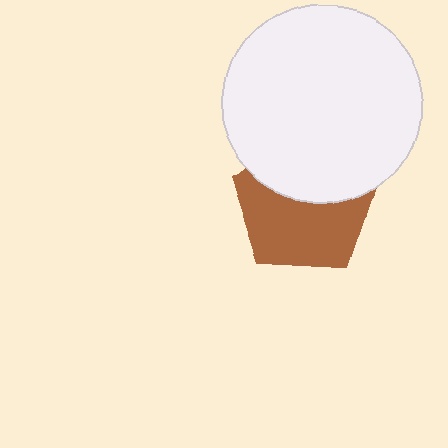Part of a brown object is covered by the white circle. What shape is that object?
It is a pentagon.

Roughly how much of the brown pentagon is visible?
About half of it is visible (roughly 59%).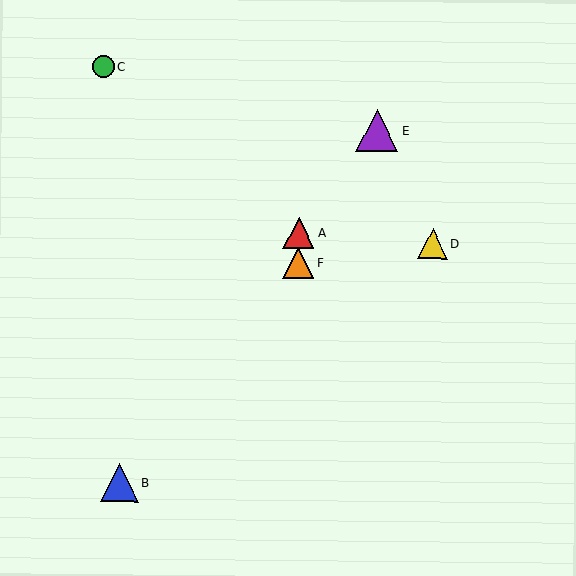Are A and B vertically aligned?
No, A is at x≈299 and B is at x≈119.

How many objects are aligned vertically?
2 objects (A, F) are aligned vertically.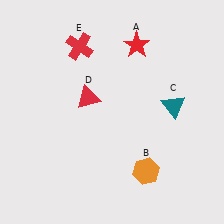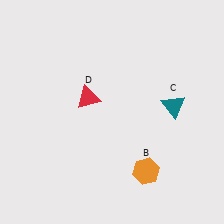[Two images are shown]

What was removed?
The red star (A), the red cross (E) were removed in Image 2.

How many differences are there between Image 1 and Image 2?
There are 2 differences between the two images.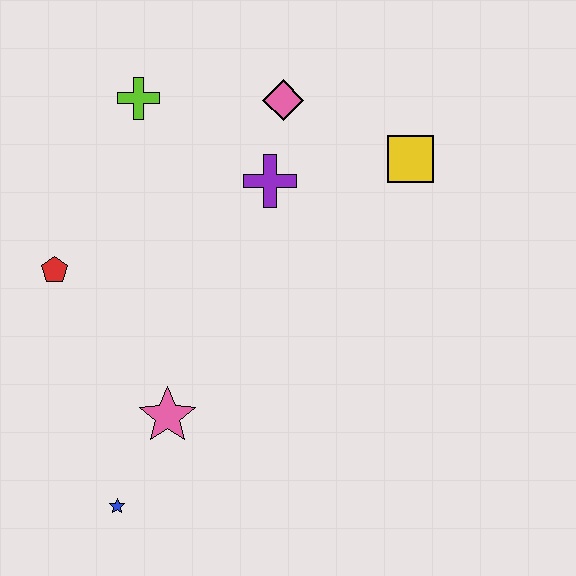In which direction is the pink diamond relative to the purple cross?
The pink diamond is above the purple cross.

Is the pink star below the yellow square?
Yes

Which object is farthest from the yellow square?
The blue star is farthest from the yellow square.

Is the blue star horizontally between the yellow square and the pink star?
No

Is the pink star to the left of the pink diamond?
Yes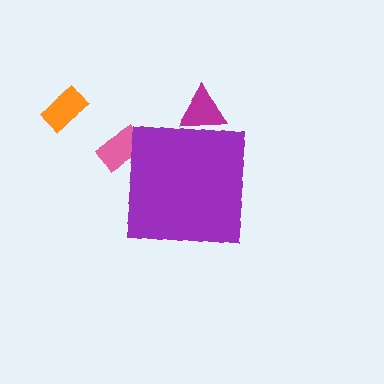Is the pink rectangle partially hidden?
Yes, the pink rectangle is partially hidden behind the purple square.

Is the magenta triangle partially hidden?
Yes, the magenta triangle is partially hidden behind the purple square.